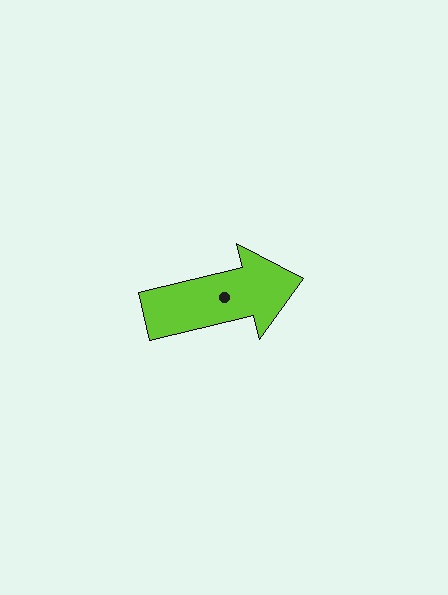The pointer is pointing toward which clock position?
Roughly 3 o'clock.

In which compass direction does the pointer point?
East.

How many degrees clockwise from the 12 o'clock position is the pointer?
Approximately 77 degrees.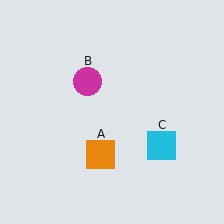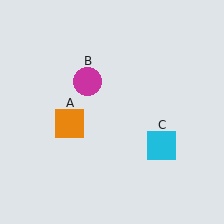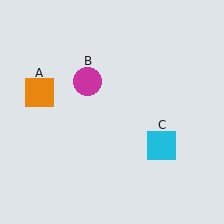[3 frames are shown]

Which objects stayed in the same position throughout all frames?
Magenta circle (object B) and cyan square (object C) remained stationary.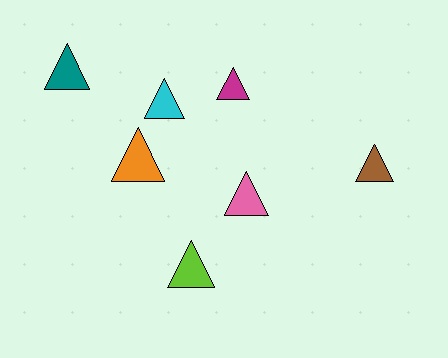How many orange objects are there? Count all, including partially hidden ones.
There is 1 orange object.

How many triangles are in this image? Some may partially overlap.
There are 7 triangles.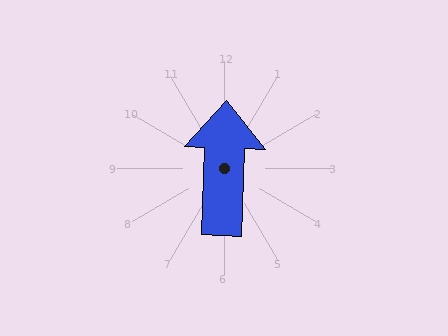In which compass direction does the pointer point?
North.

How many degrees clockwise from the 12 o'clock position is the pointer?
Approximately 2 degrees.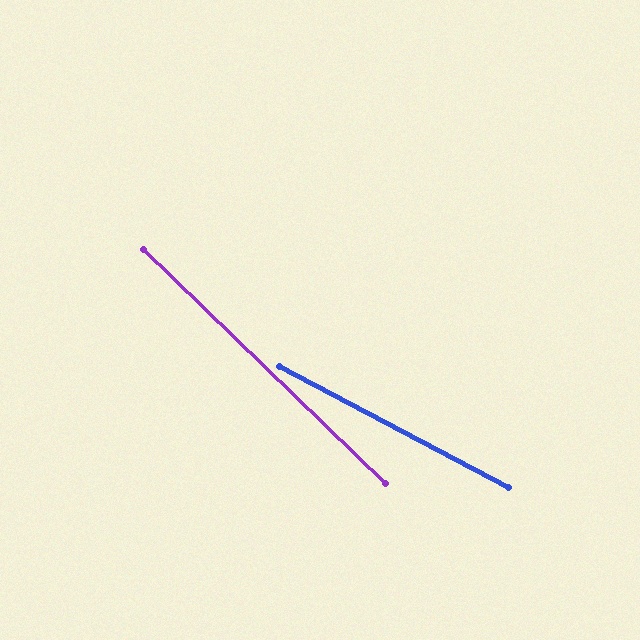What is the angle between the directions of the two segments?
Approximately 16 degrees.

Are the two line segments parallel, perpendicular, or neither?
Neither parallel nor perpendicular — they differ by about 16°.